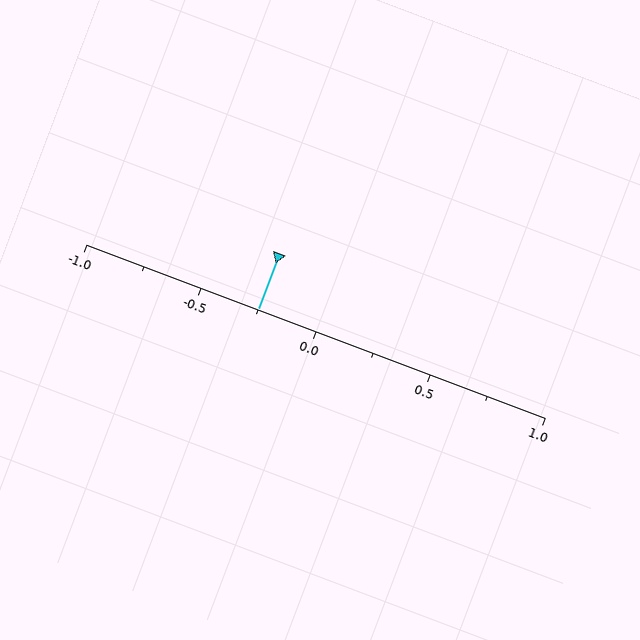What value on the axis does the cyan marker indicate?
The marker indicates approximately -0.25.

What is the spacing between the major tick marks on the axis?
The major ticks are spaced 0.5 apart.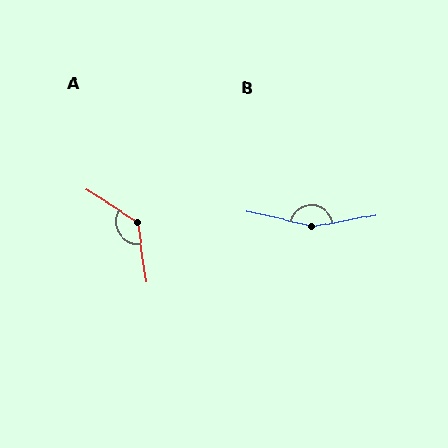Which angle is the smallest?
A, at approximately 130 degrees.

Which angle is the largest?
B, at approximately 156 degrees.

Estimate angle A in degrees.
Approximately 130 degrees.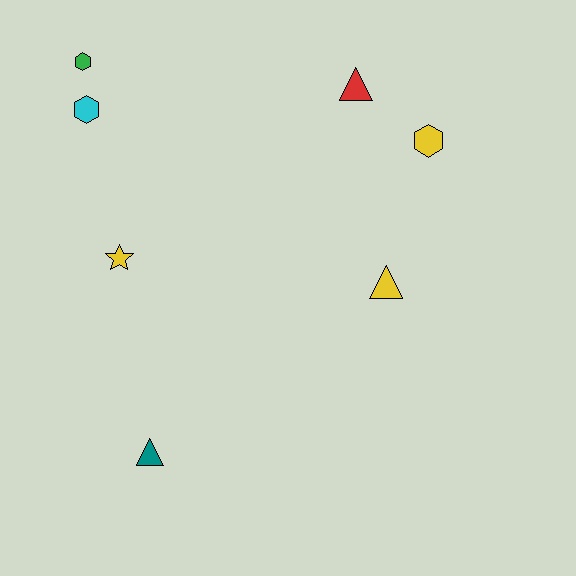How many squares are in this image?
There are no squares.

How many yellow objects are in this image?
There are 3 yellow objects.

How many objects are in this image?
There are 7 objects.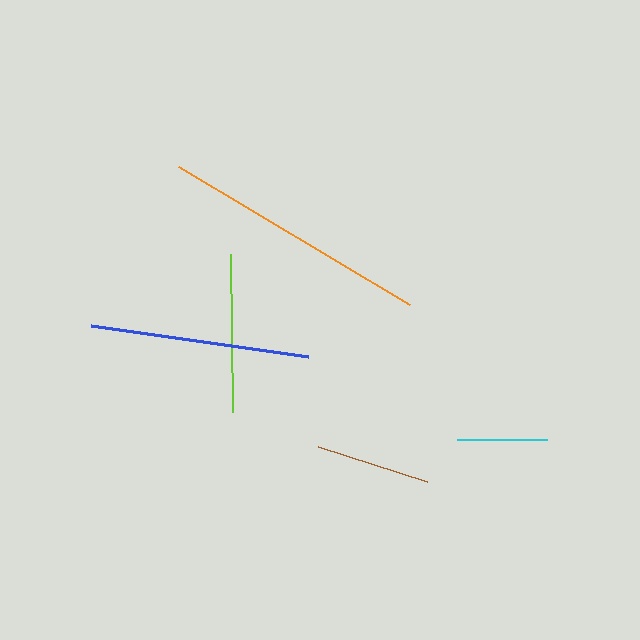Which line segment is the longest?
The orange line is the longest at approximately 269 pixels.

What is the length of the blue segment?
The blue segment is approximately 219 pixels long.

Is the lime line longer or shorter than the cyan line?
The lime line is longer than the cyan line.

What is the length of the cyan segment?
The cyan segment is approximately 90 pixels long.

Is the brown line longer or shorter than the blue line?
The blue line is longer than the brown line.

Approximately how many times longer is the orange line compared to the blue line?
The orange line is approximately 1.2 times the length of the blue line.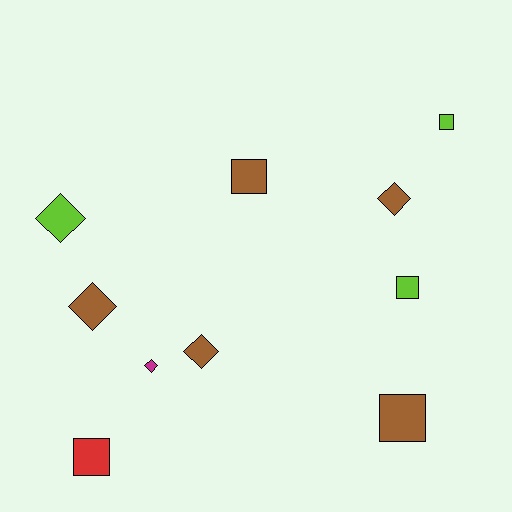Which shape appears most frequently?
Diamond, with 5 objects.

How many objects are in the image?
There are 10 objects.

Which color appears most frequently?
Brown, with 5 objects.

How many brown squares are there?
There are 2 brown squares.